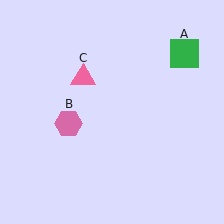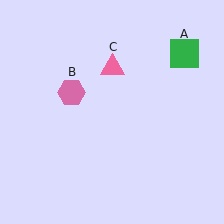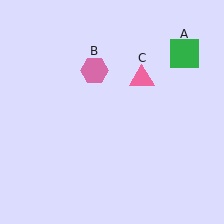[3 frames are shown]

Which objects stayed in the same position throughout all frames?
Green square (object A) remained stationary.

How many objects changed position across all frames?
2 objects changed position: pink hexagon (object B), pink triangle (object C).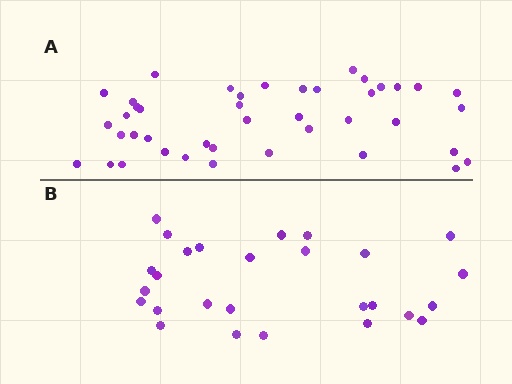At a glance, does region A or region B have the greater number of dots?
Region A (the top region) has more dots.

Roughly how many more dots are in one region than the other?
Region A has approximately 15 more dots than region B.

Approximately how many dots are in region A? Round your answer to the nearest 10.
About 40 dots. (The exact count is 42, which rounds to 40.)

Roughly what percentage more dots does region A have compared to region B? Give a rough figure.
About 55% more.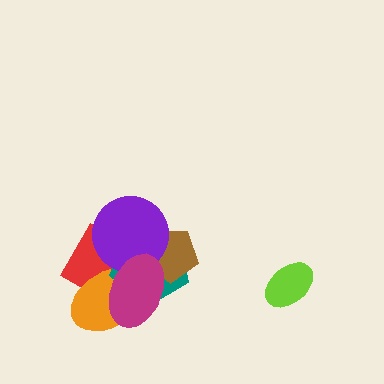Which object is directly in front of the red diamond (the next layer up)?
The orange ellipse is directly in front of the red diamond.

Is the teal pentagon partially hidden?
Yes, it is partially covered by another shape.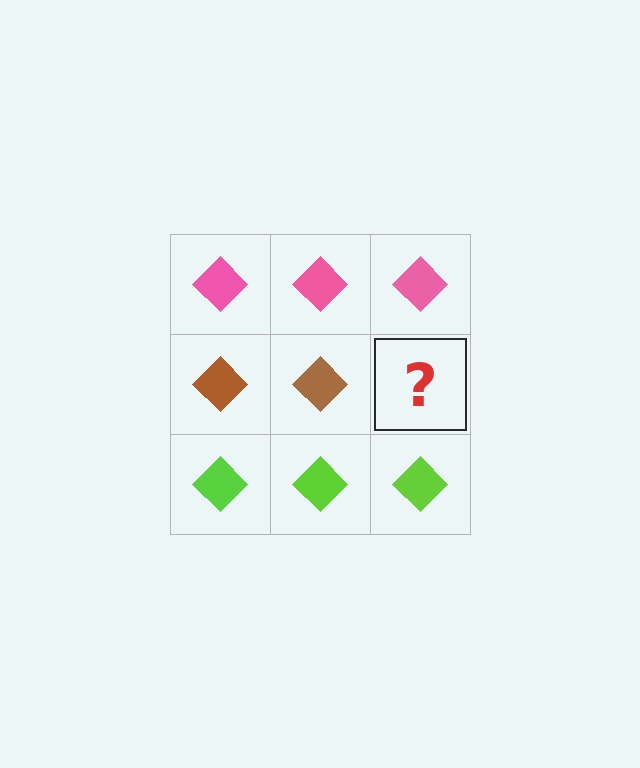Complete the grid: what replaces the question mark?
The question mark should be replaced with a brown diamond.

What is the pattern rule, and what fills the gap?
The rule is that each row has a consistent color. The gap should be filled with a brown diamond.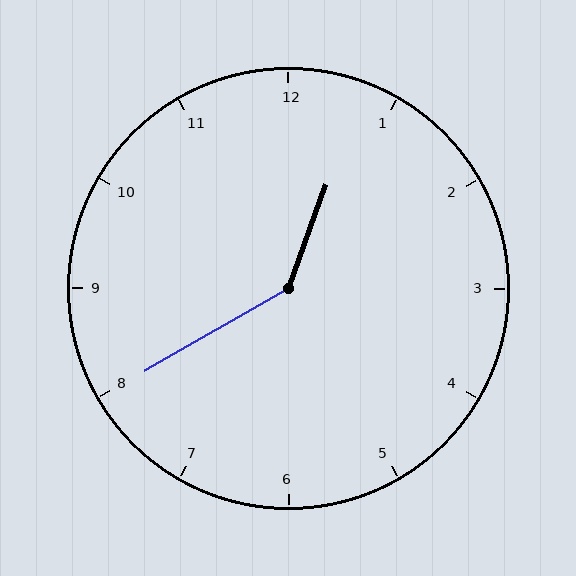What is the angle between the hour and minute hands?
Approximately 140 degrees.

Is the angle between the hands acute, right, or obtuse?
It is obtuse.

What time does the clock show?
12:40.